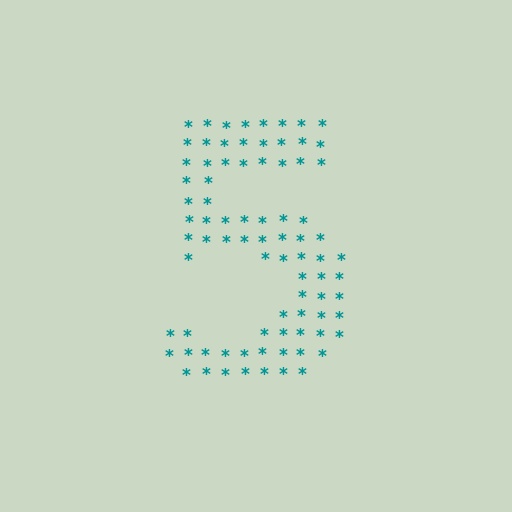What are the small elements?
The small elements are asterisks.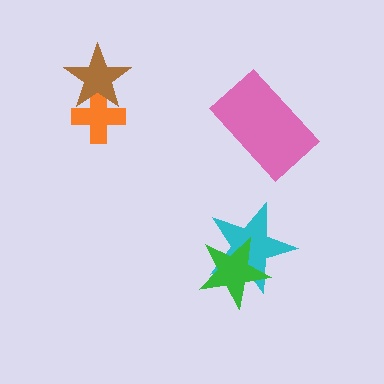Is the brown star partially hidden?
No, no other shape covers it.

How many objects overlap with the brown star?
1 object overlaps with the brown star.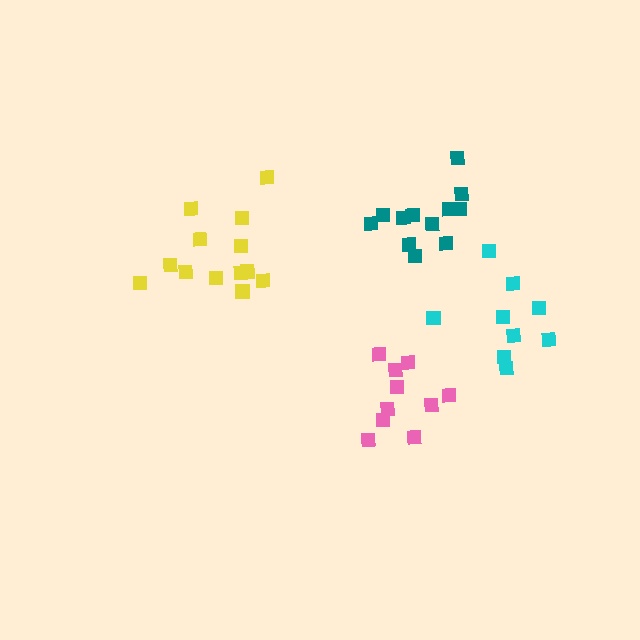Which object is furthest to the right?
The cyan cluster is rightmost.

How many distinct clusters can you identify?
There are 4 distinct clusters.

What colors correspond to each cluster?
The clusters are colored: pink, teal, yellow, cyan.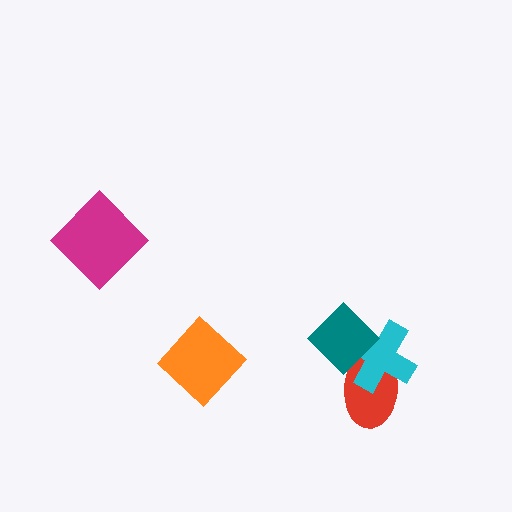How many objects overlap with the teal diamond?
2 objects overlap with the teal diamond.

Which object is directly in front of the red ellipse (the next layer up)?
The cyan cross is directly in front of the red ellipse.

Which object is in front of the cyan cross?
The teal diamond is in front of the cyan cross.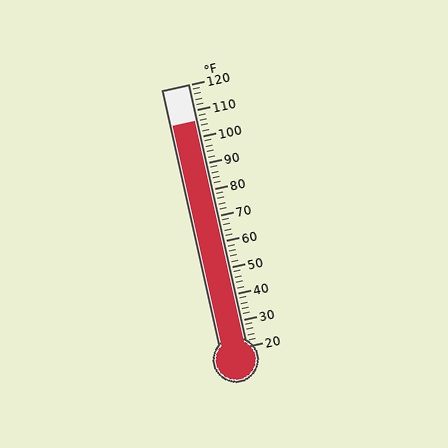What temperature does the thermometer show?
The thermometer shows approximately 106°F.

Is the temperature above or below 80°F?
The temperature is above 80°F.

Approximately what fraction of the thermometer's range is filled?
The thermometer is filled to approximately 85% of its range.